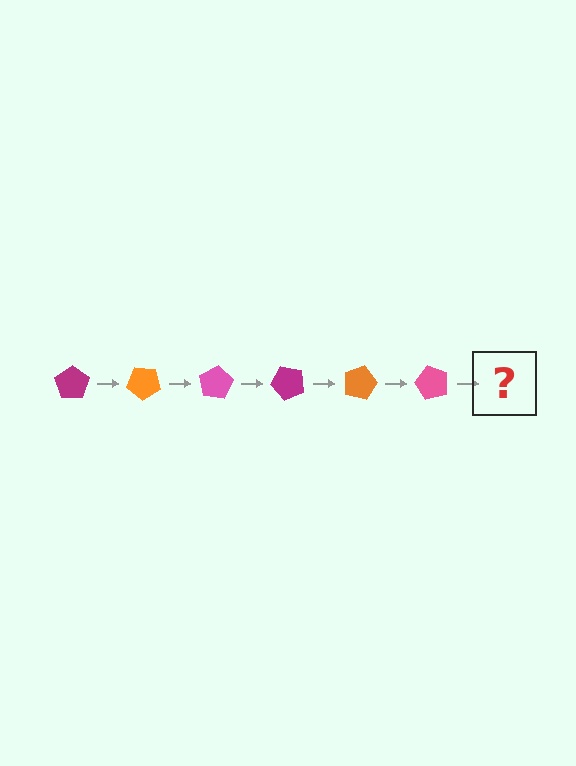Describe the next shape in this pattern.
It should be a magenta pentagon, rotated 240 degrees from the start.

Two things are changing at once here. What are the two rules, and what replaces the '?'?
The two rules are that it rotates 40 degrees each step and the color cycles through magenta, orange, and pink. The '?' should be a magenta pentagon, rotated 240 degrees from the start.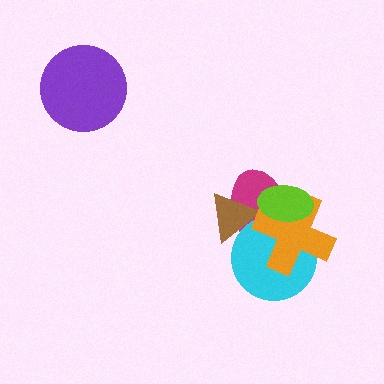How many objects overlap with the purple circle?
0 objects overlap with the purple circle.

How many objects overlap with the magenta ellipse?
4 objects overlap with the magenta ellipse.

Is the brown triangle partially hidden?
Yes, it is partially covered by another shape.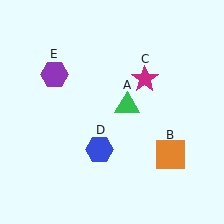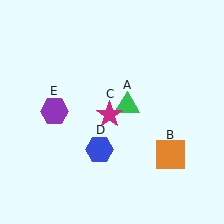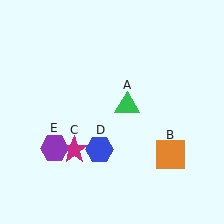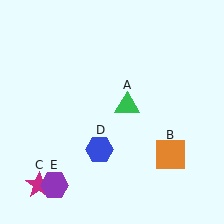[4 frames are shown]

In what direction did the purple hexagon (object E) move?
The purple hexagon (object E) moved down.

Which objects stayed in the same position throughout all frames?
Green triangle (object A) and orange square (object B) and blue hexagon (object D) remained stationary.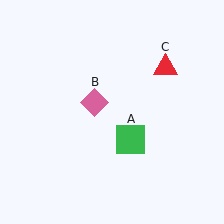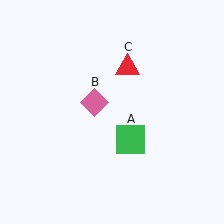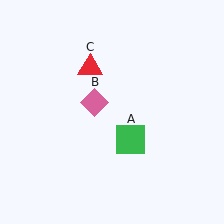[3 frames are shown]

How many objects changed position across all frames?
1 object changed position: red triangle (object C).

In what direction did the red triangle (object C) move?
The red triangle (object C) moved left.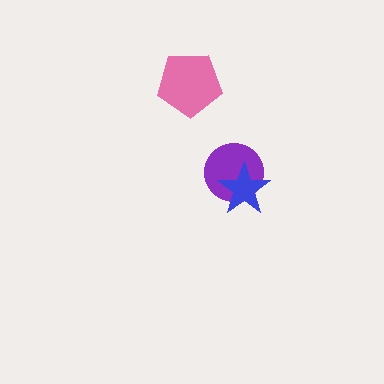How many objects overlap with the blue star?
1 object overlaps with the blue star.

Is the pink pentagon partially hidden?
No, no other shape covers it.